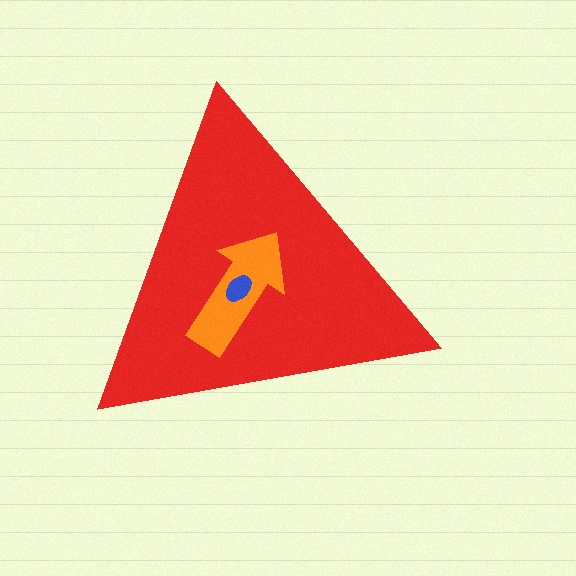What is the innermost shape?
The blue ellipse.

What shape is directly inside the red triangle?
The orange arrow.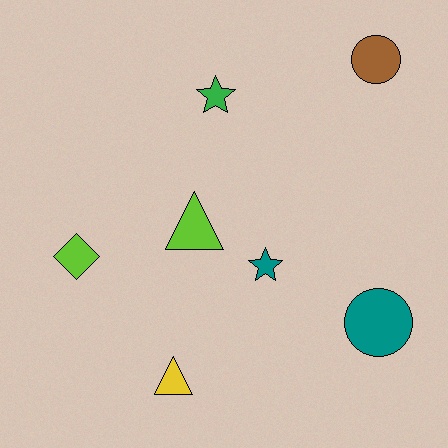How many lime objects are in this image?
There are 2 lime objects.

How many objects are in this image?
There are 7 objects.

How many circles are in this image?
There are 2 circles.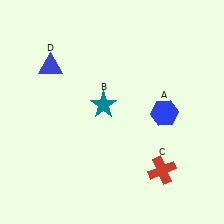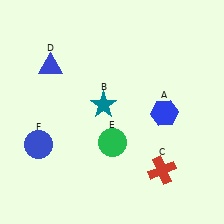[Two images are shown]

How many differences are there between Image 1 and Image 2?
There are 2 differences between the two images.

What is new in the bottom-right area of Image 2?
A green circle (E) was added in the bottom-right area of Image 2.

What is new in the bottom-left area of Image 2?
A blue circle (F) was added in the bottom-left area of Image 2.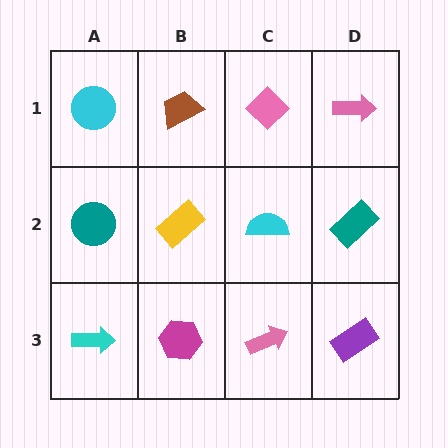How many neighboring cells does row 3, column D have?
2.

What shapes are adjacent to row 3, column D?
A teal rectangle (row 2, column D), a pink arrow (row 3, column C).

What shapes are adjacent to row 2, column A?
A cyan circle (row 1, column A), a cyan arrow (row 3, column A), a yellow rectangle (row 2, column B).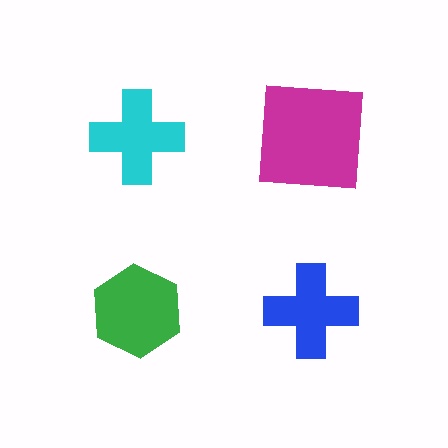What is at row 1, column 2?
A magenta square.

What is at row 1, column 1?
A cyan cross.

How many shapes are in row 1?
2 shapes.